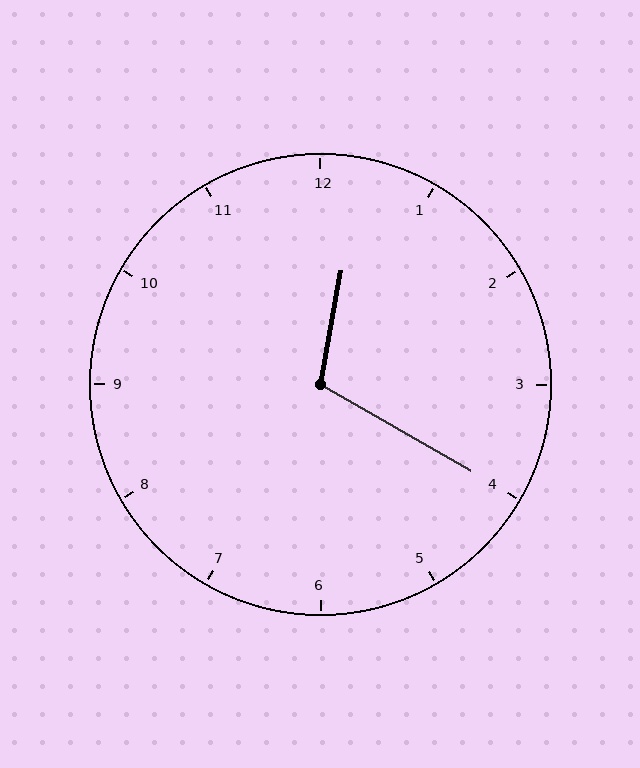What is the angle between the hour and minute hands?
Approximately 110 degrees.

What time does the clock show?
12:20.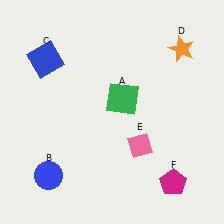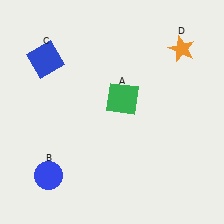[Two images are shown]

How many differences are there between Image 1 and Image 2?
There are 2 differences between the two images.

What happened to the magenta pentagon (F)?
The magenta pentagon (F) was removed in Image 2. It was in the bottom-right area of Image 1.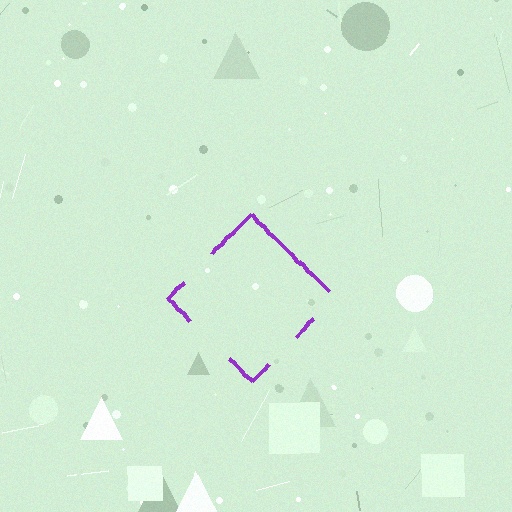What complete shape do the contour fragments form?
The contour fragments form a diamond.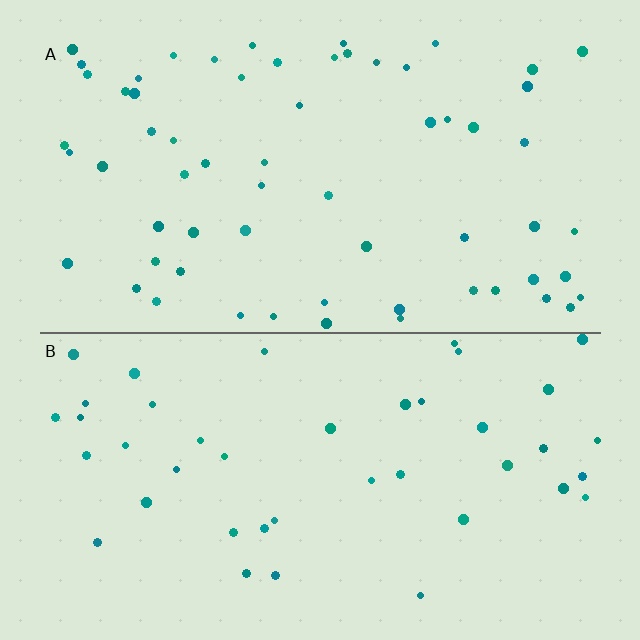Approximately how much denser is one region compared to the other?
Approximately 1.5× — region A over region B.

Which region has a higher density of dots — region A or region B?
A (the top).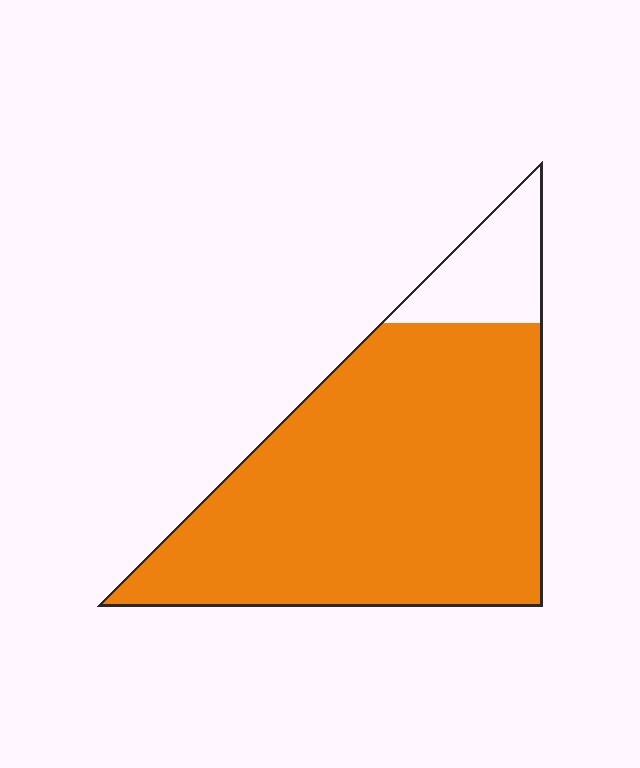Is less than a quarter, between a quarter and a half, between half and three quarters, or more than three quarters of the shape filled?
More than three quarters.